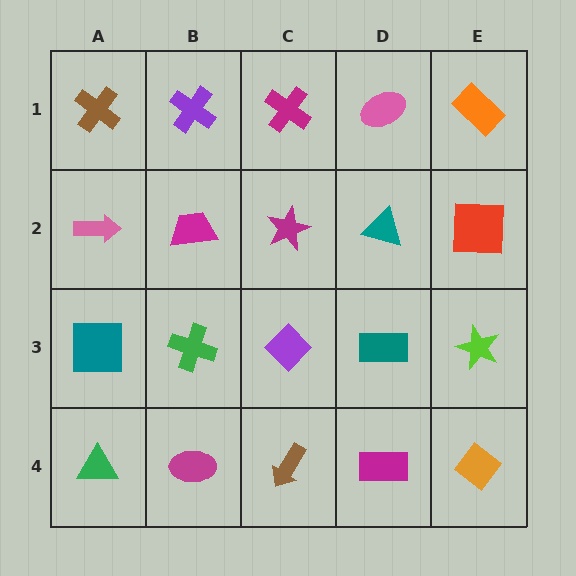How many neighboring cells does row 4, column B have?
3.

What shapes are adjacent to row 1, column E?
A red square (row 2, column E), a pink ellipse (row 1, column D).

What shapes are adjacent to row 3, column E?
A red square (row 2, column E), an orange diamond (row 4, column E), a teal rectangle (row 3, column D).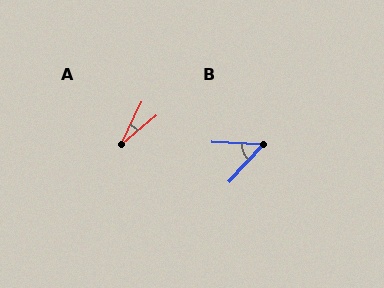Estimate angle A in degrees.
Approximately 25 degrees.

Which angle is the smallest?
A, at approximately 25 degrees.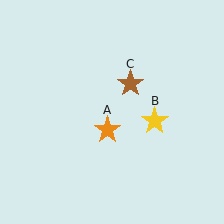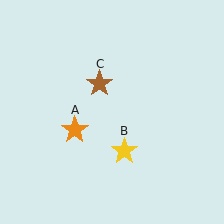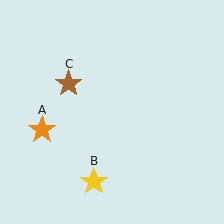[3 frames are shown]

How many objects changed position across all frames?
3 objects changed position: orange star (object A), yellow star (object B), brown star (object C).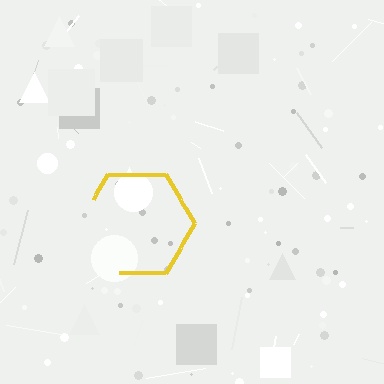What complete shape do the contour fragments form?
The contour fragments form a hexagon.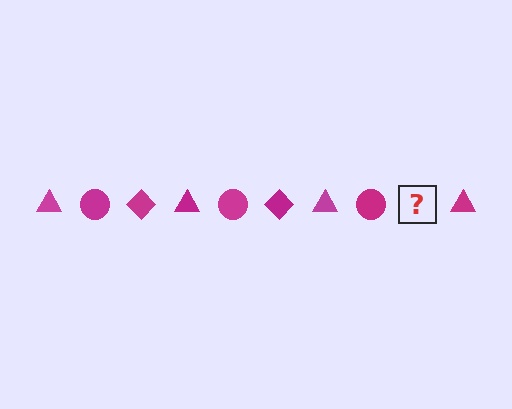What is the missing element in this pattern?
The missing element is a magenta diamond.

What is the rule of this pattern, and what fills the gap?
The rule is that the pattern cycles through triangle, circle, diamond shapes in magenta. The gap should be filled with a magenta diamond.